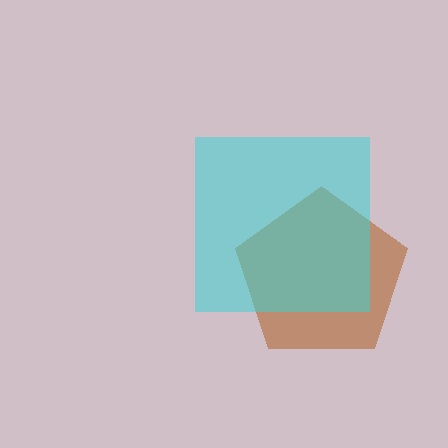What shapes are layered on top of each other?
The layered shapes are: a brown pentagon, a cyan square.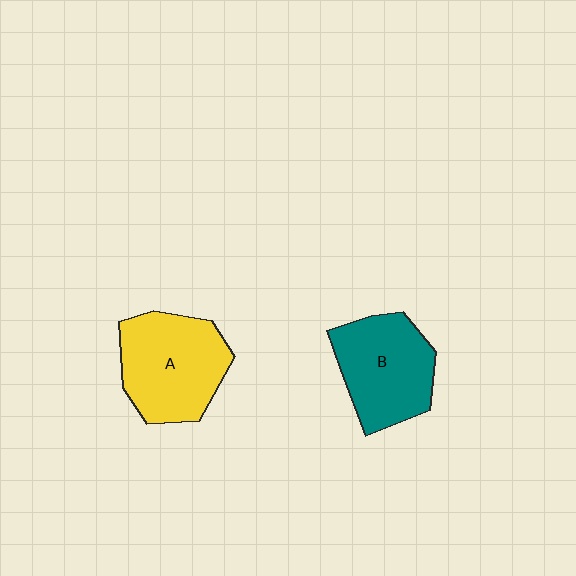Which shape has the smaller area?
Shape B (teal).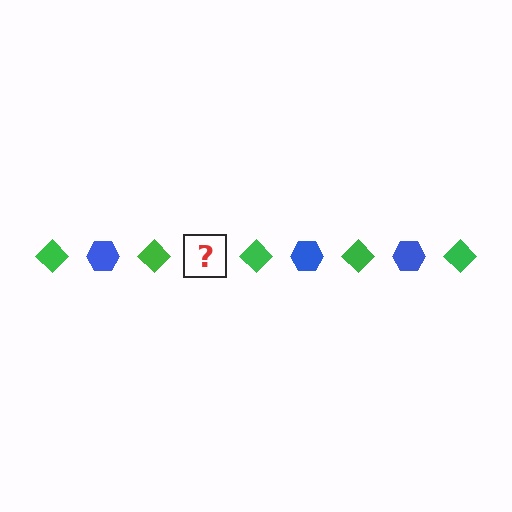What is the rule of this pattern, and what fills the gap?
The rule is that the pattern alternates between green diamond and blue hexagon. The gap should be filled with a blue hexagon.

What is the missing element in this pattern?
The missing element is a blue hexagon.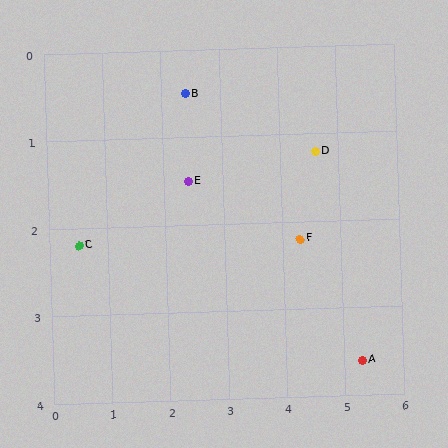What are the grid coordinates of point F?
Point F is at approximately (4.3, 2.2).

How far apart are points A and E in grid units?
Points A and E are about 3.6 grid units apart.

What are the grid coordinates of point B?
Point B is at approximately (2.4, 0.5).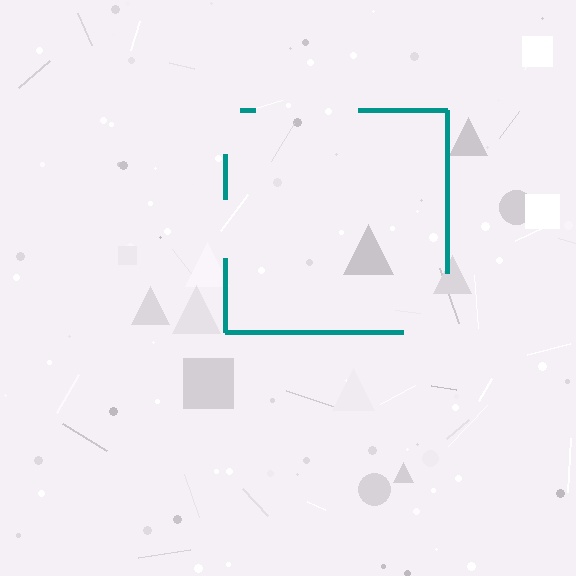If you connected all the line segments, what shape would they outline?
They would outline a square.